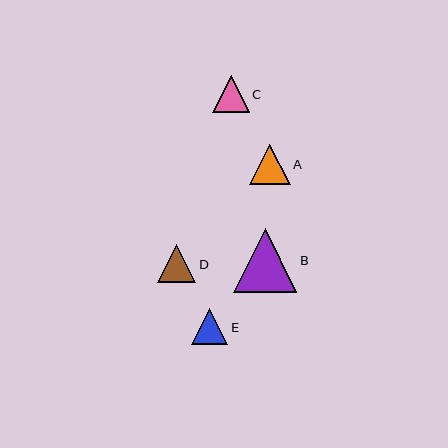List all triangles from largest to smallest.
From largest to smallest: B, A, D, C, E.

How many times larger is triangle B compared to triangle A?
Triangle B is approximately 1.6 times the size of triangle A.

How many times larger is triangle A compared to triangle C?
Triangle A is approximately 1.1 times the size of triangle C.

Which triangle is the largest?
Triangle B is the largest with a size of approximately 63 pixels.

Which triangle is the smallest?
Triangle E is the smallest with a size of approximately 36 pixels.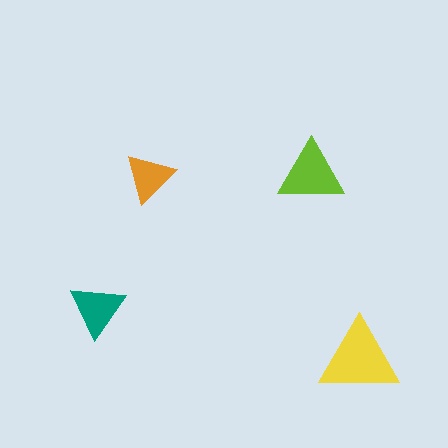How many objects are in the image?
There are 4 objects in the image.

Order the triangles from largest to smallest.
the yellow one, the lime one, the teal one, the orange one.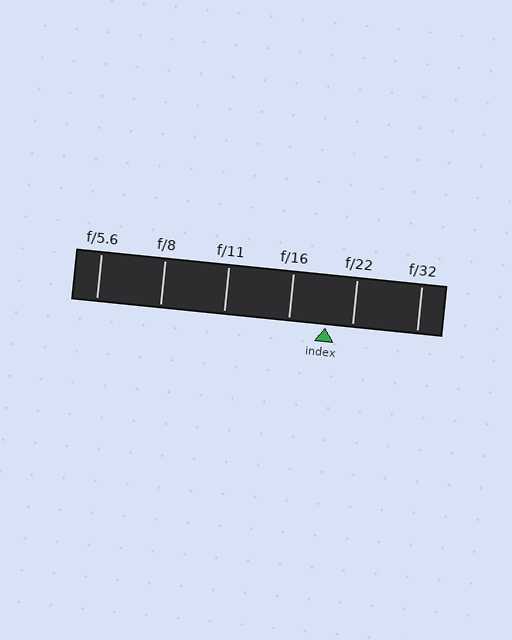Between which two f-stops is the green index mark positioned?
The index mark is between f/16 and f/22.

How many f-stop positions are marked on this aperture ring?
There are 6 f-stop positions marked.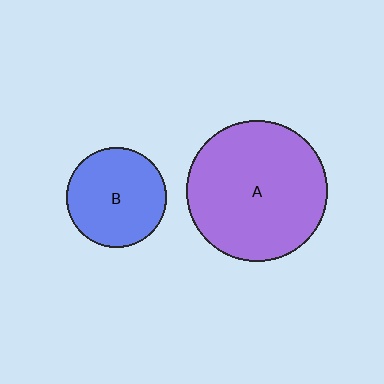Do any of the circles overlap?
No, none of the circles overlap.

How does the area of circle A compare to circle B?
Approximately 2.0 times.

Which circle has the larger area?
Circle A (purple).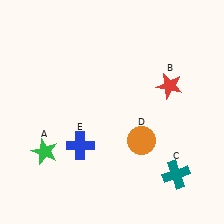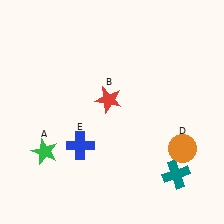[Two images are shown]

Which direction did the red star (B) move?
The red star (B) moved left.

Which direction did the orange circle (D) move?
The orange circle (D) moved right.